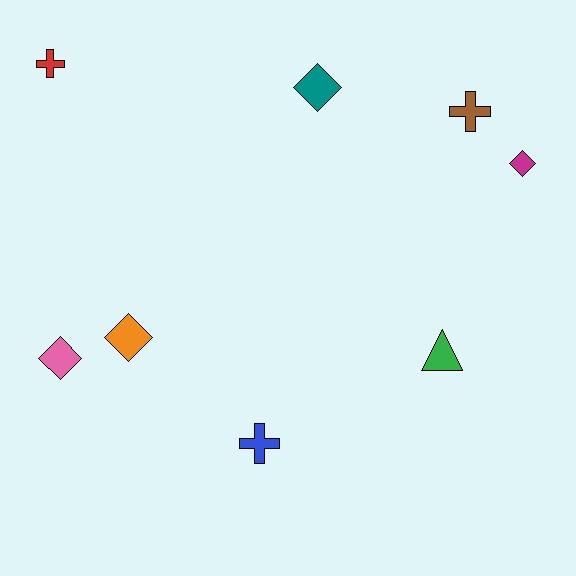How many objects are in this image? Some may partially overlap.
There are 8 objects.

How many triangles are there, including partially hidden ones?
There is 1 triangle.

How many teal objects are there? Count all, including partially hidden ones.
There is 1 teal object.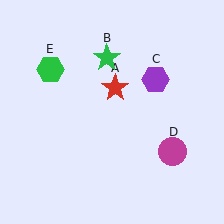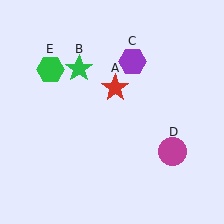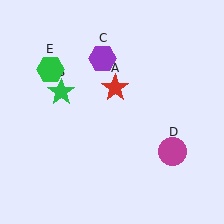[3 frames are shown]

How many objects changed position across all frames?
2 objects changed position: green star (object B), purple hexagon (object C).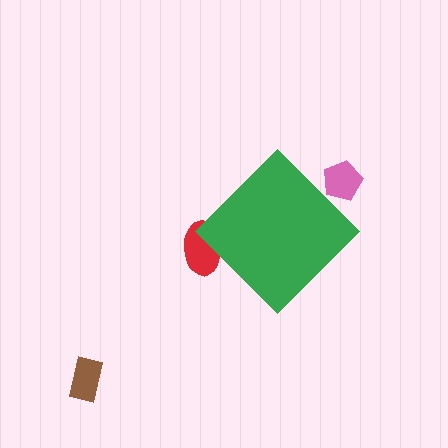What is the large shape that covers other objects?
A green diamond.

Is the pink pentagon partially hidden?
Yes, the pink pentagon is partially hidden behind the green diamond.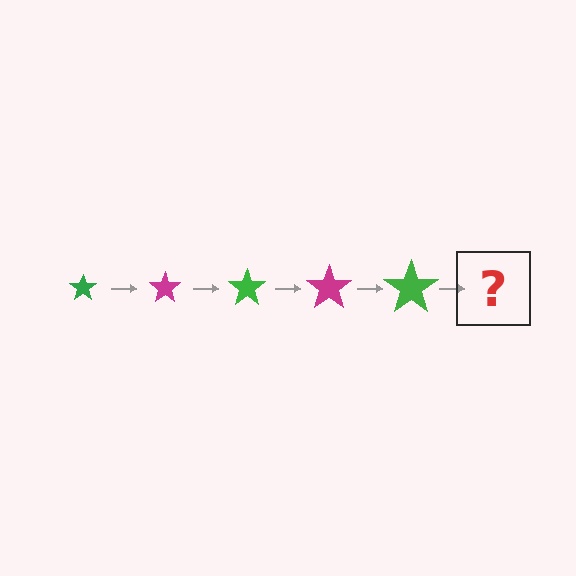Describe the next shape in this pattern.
It should be a magenta star, larger than the previous one.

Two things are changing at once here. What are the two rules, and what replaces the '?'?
The two rules are that the star grows larger each step and the color cycles through green and magenta. The '?' should be a magenta star, larger than the previous one.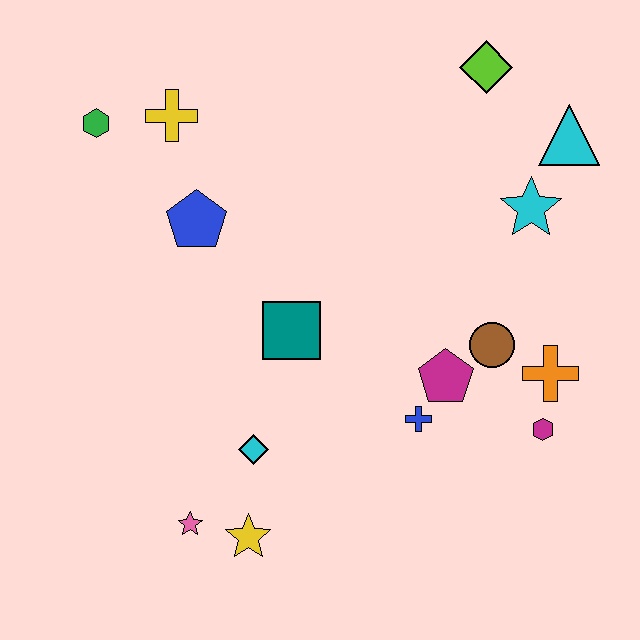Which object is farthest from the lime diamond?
The pink star is farthest from the lime diamond.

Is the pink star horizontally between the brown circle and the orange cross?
No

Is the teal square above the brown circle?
Yes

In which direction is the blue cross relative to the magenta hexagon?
The blue cross is to the left of the magenta hexagon.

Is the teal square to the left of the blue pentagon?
No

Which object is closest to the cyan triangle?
The cyan star is closest to the cyan triangle.